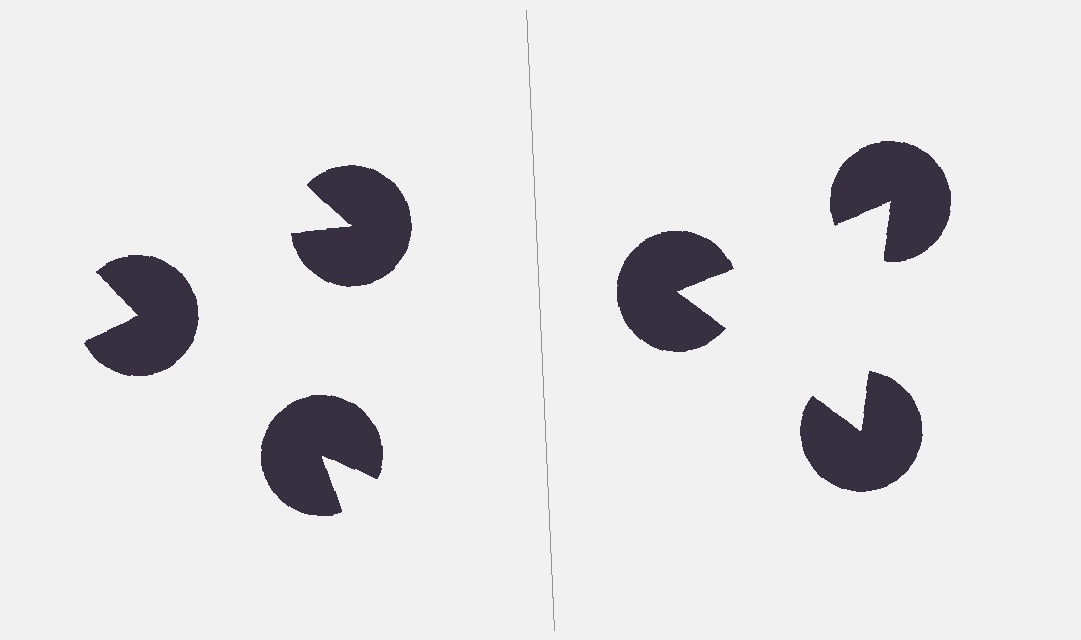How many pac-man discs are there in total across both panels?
6 — 3 on each side.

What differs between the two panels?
The pac-man discs are positioned identically on both sides; only the wedge orientations differ. On the right they align to a triangle; on the left they are misaligned.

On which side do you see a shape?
An illusory triangle appears on the right side. On the left side the wedge cuts are rotated, so no coherent shape forms.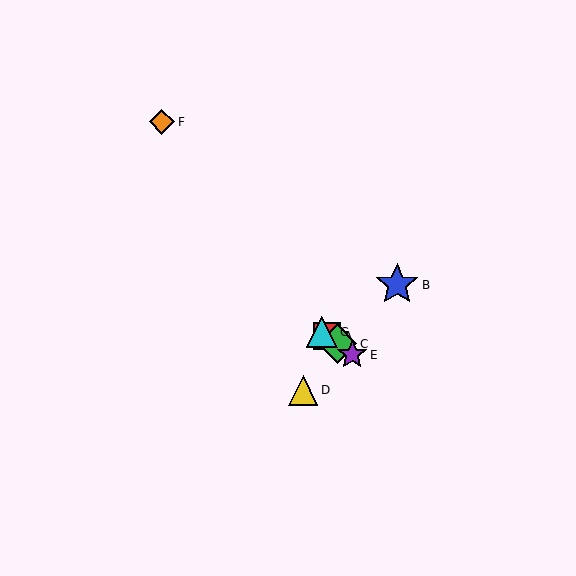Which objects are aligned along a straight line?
Objects A, C, E, G are aligned along a straight line.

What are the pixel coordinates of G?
Object G is at (322, 332).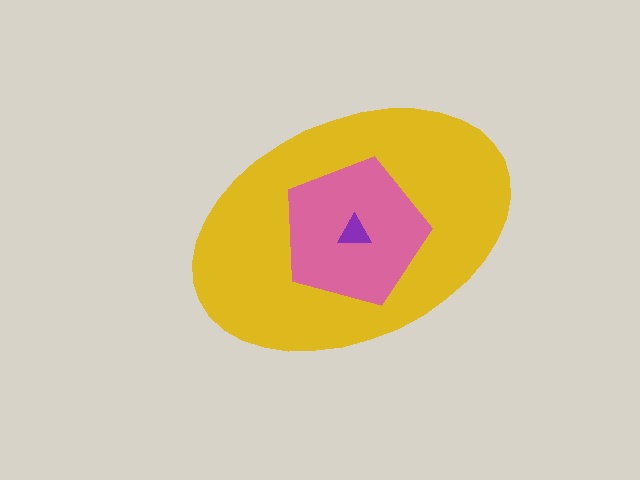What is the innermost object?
The purple triangle.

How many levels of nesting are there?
3.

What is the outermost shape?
The yellow ellipse.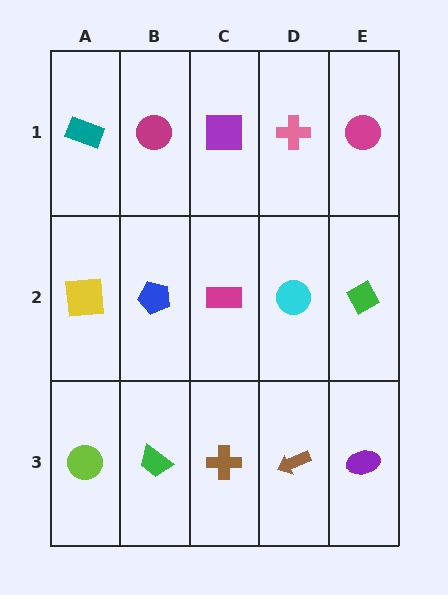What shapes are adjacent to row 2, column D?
A pink cross (row 1, column D), a brown arrow (row 3, column D), a magenta rectangle (row 2, column C), a green diamond (row 2, column E).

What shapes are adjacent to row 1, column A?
A yellow square (row 2, column A), a magenta circle (row 1, column B).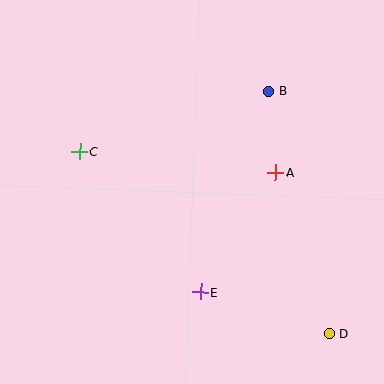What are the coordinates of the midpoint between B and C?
The midpoint between B and C is at (174, 121).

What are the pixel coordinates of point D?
Point D is at (329, 333).